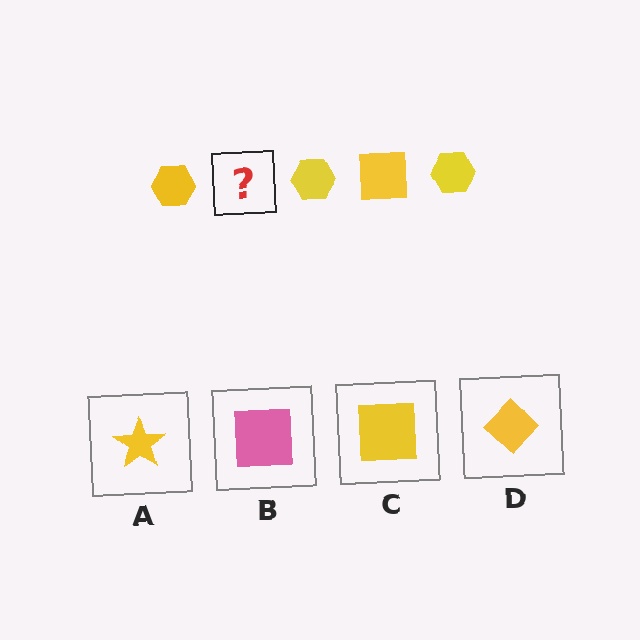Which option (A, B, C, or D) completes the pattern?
C.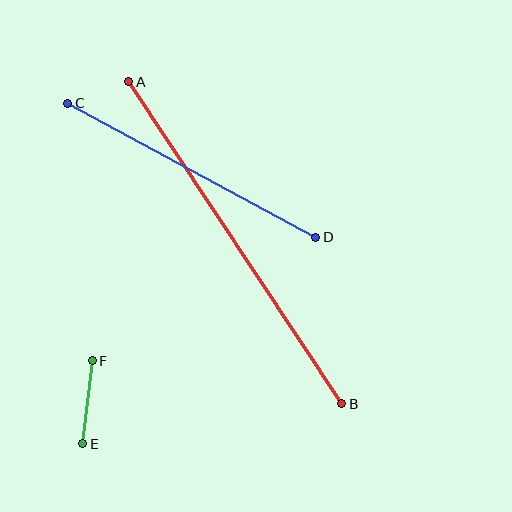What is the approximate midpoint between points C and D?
The midpoint is at approximately (192, 170) pixels.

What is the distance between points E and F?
The distance is approximately 84 pixels.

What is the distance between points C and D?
The distance is approximately 282 pixels.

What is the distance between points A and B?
The distance is approximately 386 pixels.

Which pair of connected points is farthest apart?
Points A and B are farthest apart.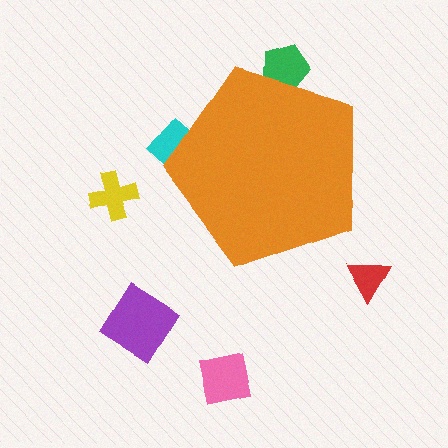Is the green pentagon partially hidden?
Yes, the green pentagon is partially hidden behind the orange pentagon.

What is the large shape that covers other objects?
An orange pentagon.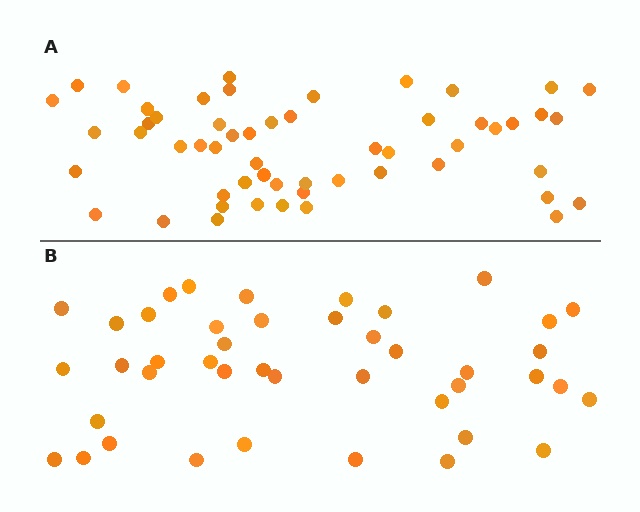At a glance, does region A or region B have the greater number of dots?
Region A (the top region) has more dots.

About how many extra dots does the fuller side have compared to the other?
Region A has roughly 12 or so more dots than region B.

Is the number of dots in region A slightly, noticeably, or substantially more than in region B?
Region A has noticeably more, but not dramatically so. The ratio is roughly 1.3 to 1.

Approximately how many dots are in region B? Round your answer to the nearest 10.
About 40 dots. (The exact count is 43, which rounds to 40.)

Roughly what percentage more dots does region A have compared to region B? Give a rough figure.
About 30% more.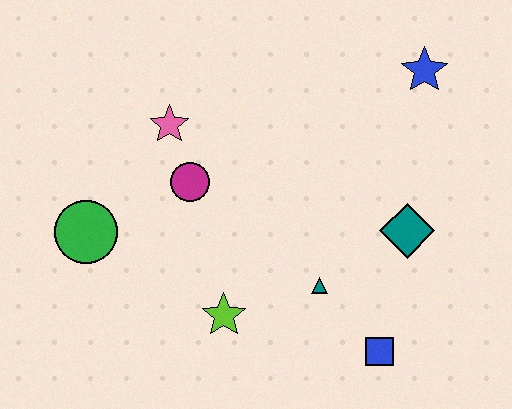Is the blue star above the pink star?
Yes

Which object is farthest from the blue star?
The green circle is farthest from the blue star.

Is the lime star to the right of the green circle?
Yes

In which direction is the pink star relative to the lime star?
The pink star is above the lime star.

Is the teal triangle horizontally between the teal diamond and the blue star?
No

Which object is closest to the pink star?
The magenta circle is closest to the pink star.